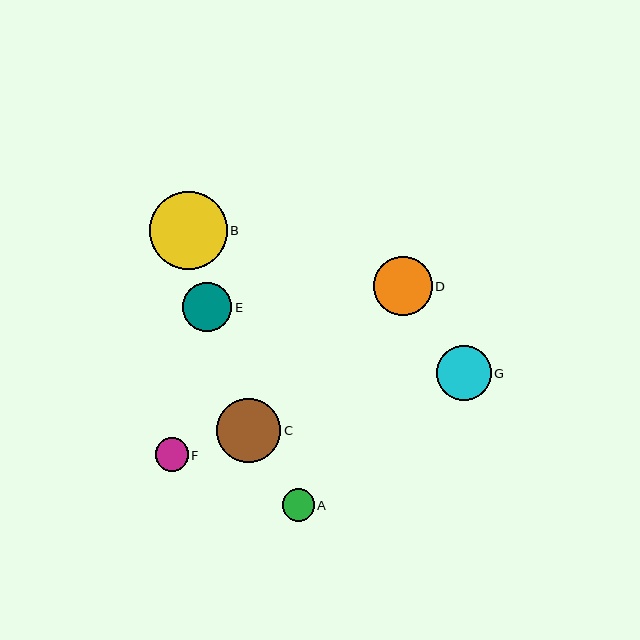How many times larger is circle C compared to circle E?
Circle C is approximately 1.3 times the size of circle E.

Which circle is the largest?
Circle B is the largest with a size of approximately 78 pixels.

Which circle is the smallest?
Circle A is the smallest with a size of approximately 32 pixels.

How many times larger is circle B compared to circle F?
Circle B is approximately 2.3 times the size of circle F.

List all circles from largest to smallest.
From largest to smallest: B, C, D, G, E, F, A.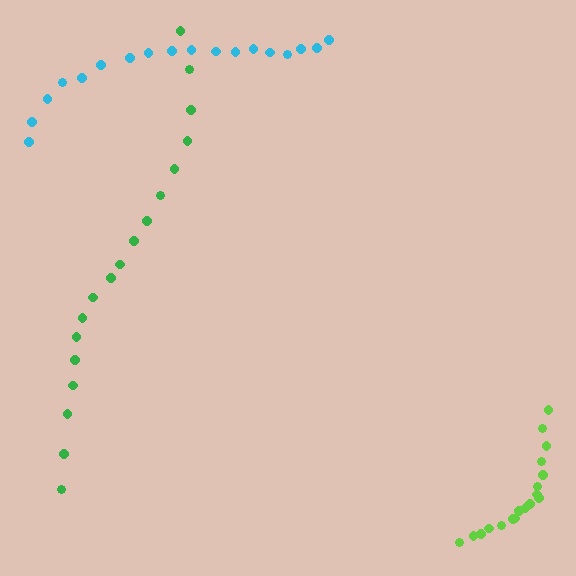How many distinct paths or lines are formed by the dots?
There are 3 distinct paths.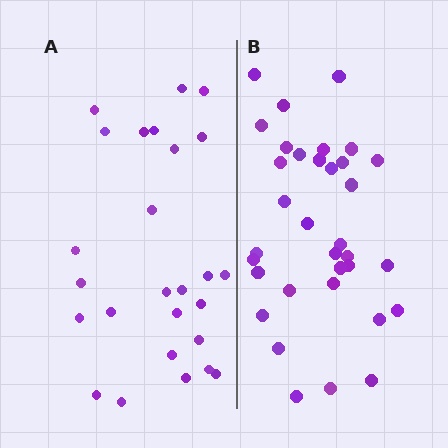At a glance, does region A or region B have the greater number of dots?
Region B (the right region) has more dots.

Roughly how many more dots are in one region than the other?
Region B has roughly 8 or so more dots than region A.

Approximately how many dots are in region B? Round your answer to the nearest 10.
About 30 dots. (The exact count is 34, which rounds to 30.)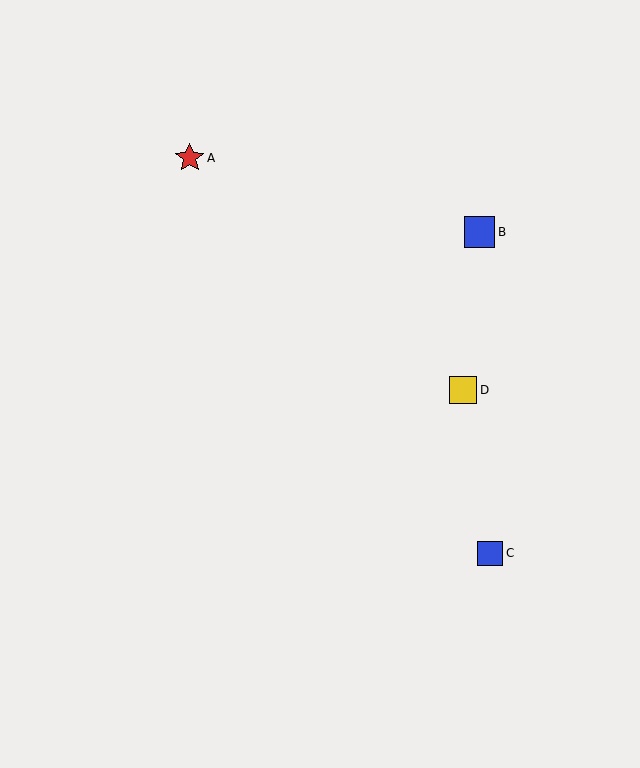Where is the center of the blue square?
The center of the blue square is at (490, 553).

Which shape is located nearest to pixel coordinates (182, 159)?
The red star (labeled A) at (190, 158) is nearest to that location.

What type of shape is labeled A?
Shape A is a red star.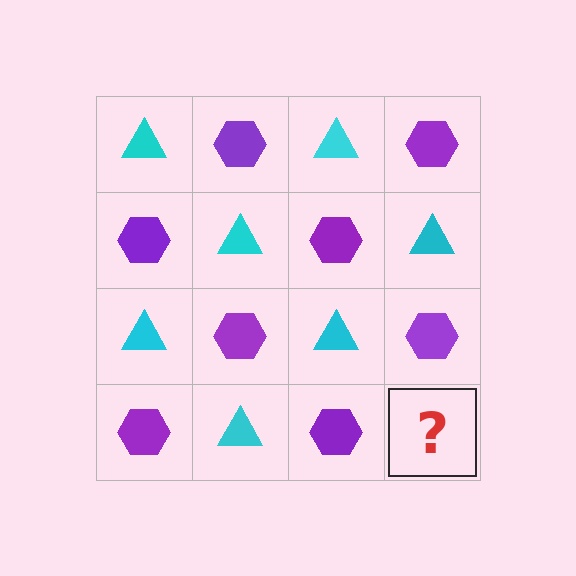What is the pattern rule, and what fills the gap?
The rule is that it alternates cyan triangle and purple hexagon in a checkerboard pattern. The gap should be filled with a cyan triangle.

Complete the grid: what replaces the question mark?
The question mark should be replaced with a cyan triangle.